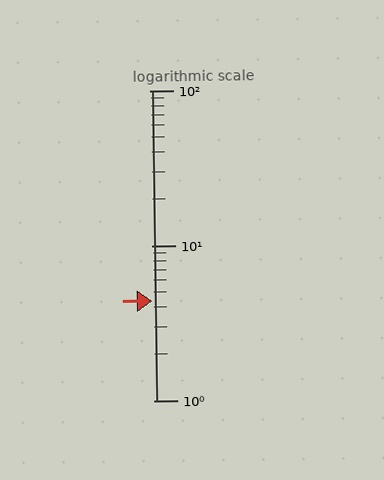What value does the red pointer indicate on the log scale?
The pointer indicates approximately 4.4.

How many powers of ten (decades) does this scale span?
The scale spans 2 decades, from 1 to 100.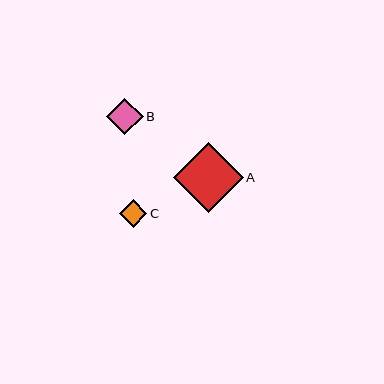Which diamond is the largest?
Diamond A is the largest with a size of approximately 70 pixels.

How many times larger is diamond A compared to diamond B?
Diamond A is approximately 1.9 times the size of diamond B.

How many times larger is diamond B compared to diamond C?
Diamond B is approximately 1.3 times the size of diamond C.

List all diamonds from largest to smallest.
From largest to smallest: A, B, C.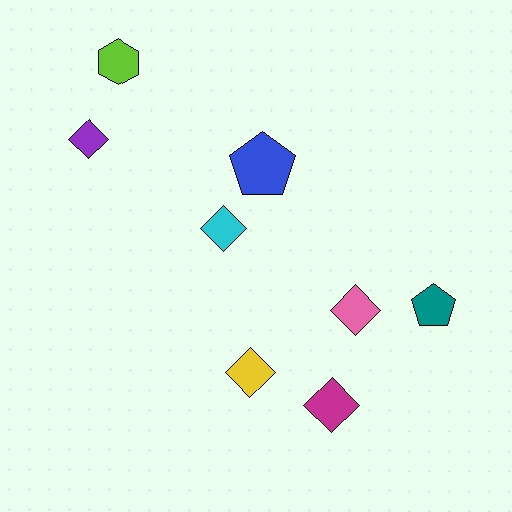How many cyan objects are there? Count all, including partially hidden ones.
There is 1 cyan object.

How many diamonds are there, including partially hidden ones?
There are 5 diamonds.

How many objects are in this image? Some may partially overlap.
There are 8 objects.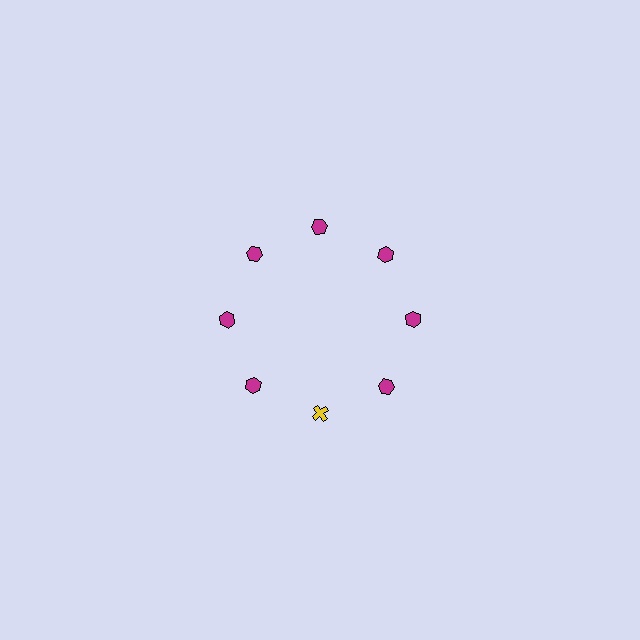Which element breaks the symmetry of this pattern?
The yellow cross at roughly the 6 o'clock position breaks the symmetry. All other shapes are magenta hexagons.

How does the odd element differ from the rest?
It differs in both color (yellow instead of magenta) and shape (cross instead of hexagon).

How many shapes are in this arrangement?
There are 8 shapes arranged in a ring pattern.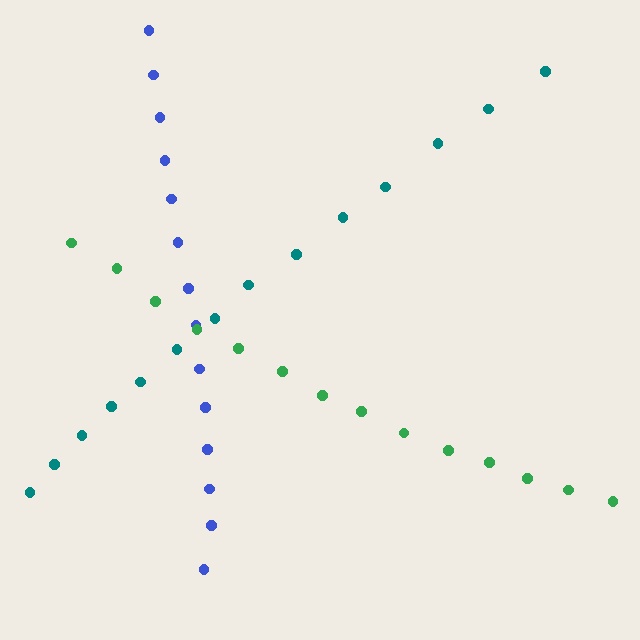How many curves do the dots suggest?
There are 3 distinct paths.